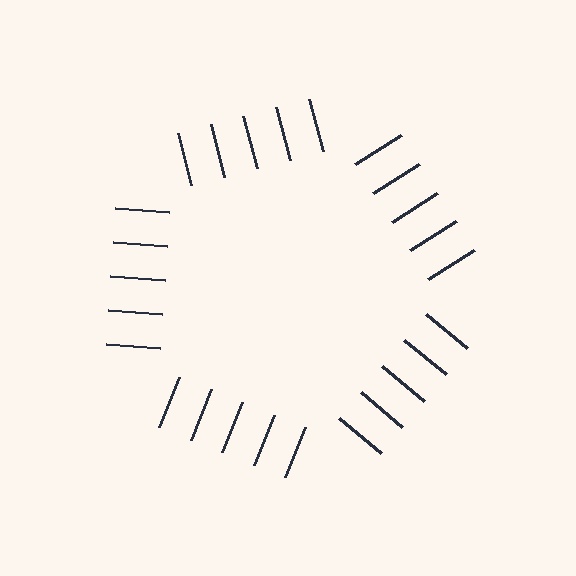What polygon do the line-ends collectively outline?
An illusory pentagon — the line segments terminate on its edges but no continuous stroke is drawn.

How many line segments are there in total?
25 — 5 along each of the 5 edges.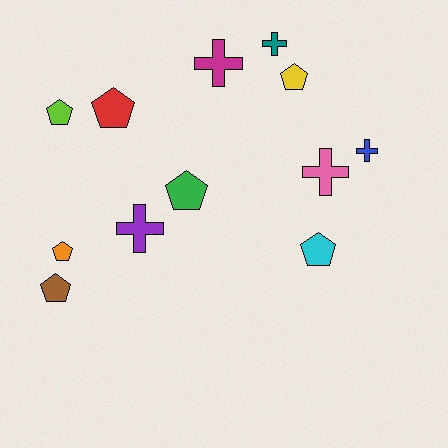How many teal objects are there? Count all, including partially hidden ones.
There is 1 teal object.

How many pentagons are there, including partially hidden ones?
There are 7 pentagons.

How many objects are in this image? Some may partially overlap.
There are 12 objects.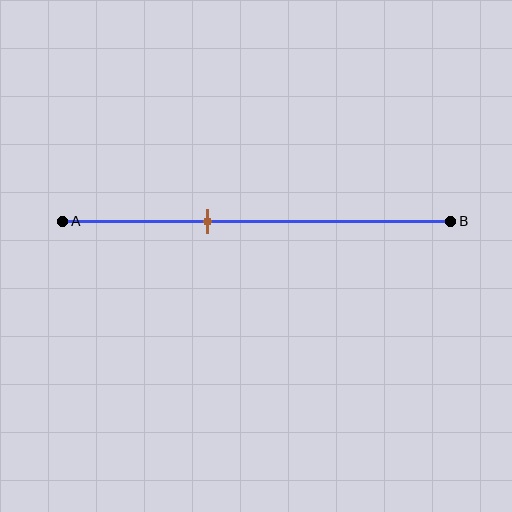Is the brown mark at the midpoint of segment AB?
No, the mark is at about 35% from A, not at the 50% midpoint.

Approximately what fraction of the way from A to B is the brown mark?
The brown mark is approximately 35% of the way from A to B.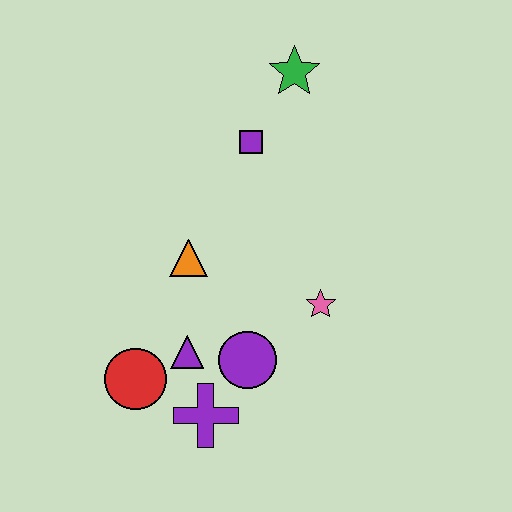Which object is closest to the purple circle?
The purple triangle is closest to the purple circle.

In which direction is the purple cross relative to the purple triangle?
The purple cross is below the purple triangle.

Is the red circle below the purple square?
Yes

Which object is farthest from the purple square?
The purple cross is farthest from the purple square.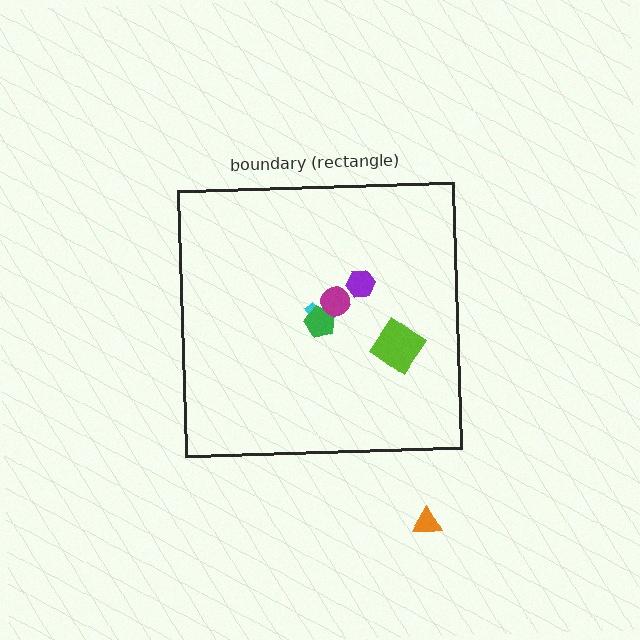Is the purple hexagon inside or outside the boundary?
Inside.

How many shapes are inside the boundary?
5 inside, 1 outside.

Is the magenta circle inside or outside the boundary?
Inside.